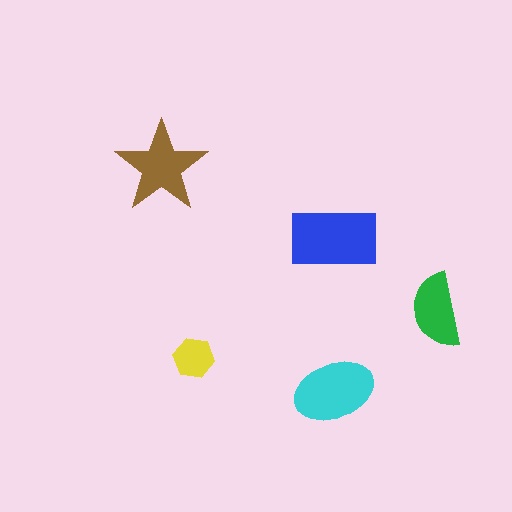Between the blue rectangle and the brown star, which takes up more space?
The blue rectangle.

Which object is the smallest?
The yellow hexagon.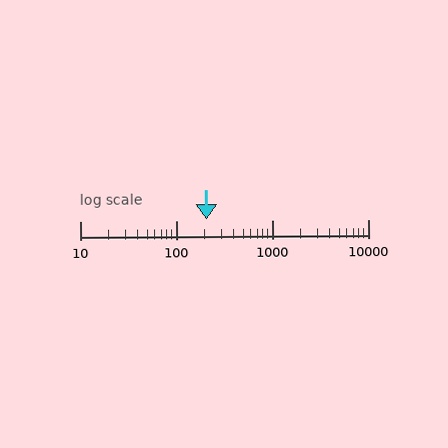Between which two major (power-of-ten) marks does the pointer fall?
The pointer is between 100 and 1000.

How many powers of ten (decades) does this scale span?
The scale spans 3 decades, from 10 to 10000.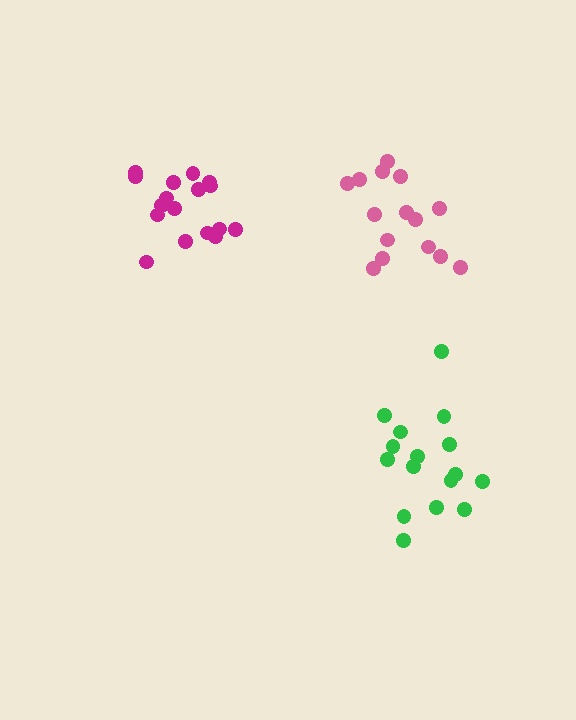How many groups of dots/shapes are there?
There are 3 groups.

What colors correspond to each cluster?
The clusters are colored: magenta, pink, green.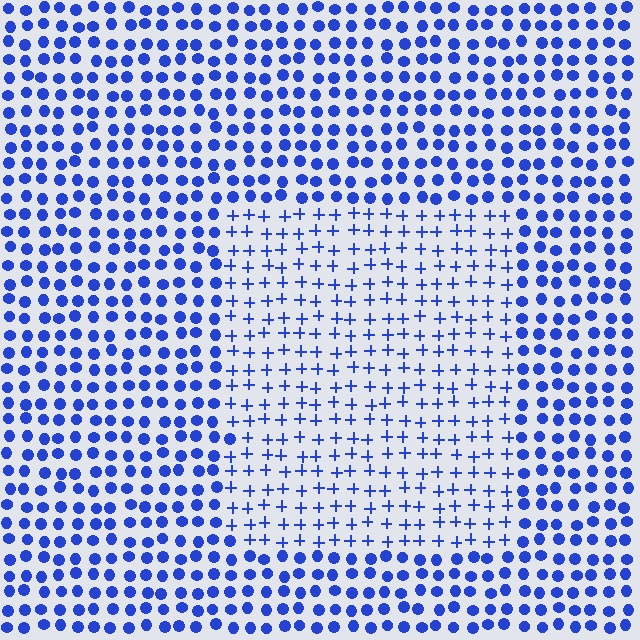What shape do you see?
I see a rectangle.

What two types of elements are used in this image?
The image uses plus signs inside the rectangle region and circles outside it.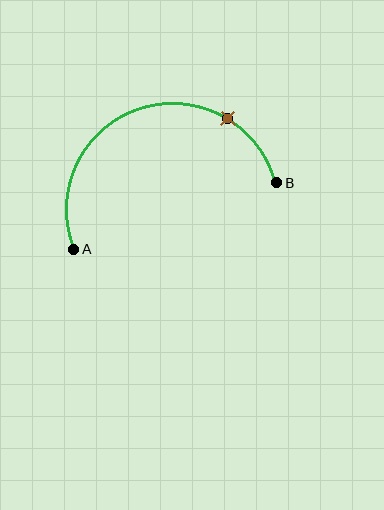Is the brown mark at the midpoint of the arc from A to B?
No. The brown mark lies on the arc but is closer to endpoint B. The arc midpoint would be at the point on the curve equidistant along the arc from both A and B.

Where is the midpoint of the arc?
The arc midpoint is the point on the curve farthest from the straight line joining A and B. It sits above that line.